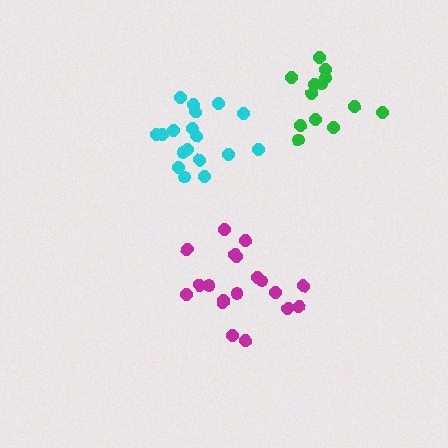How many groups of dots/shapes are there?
There are 3 groups.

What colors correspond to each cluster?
The clusters are colored: magenta, green, cyan.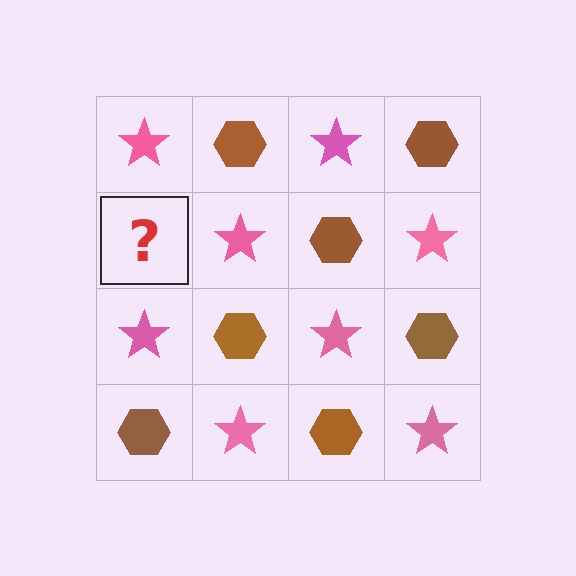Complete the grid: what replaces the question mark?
The question mark should be replaced with a brown hexagon.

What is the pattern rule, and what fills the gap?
The rule is that it alternates pink star and brown hexagon in a checkerboard pattern. The gap should be filled with a brown hexagon.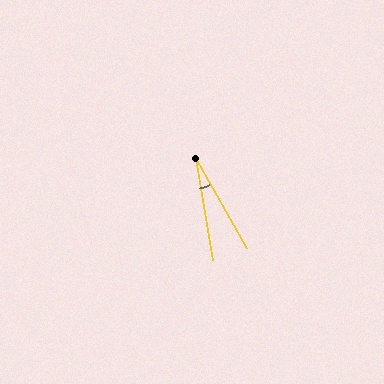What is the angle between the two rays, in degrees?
Approximately 20 degrees.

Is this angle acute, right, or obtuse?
It is acute.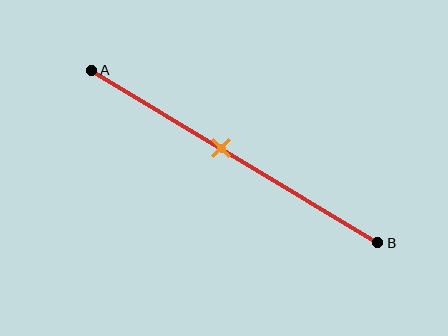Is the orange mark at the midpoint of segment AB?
No, the mark is at about 45% from A, not at the 50% midpoint.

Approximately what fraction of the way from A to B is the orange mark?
The orange mark is approximately 45% of the way from A to B.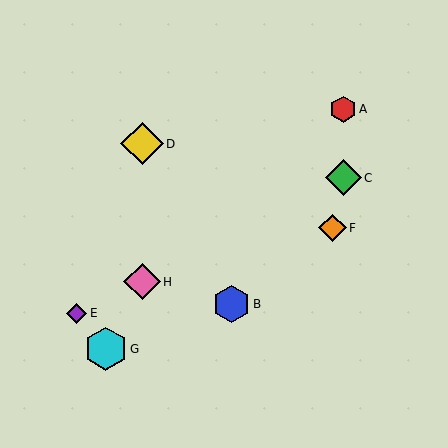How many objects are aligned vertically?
2 objects (D, H) are aligned vertically.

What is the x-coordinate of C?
Object C is at x≈343.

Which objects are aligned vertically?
Objects D, H are aligned vertically.